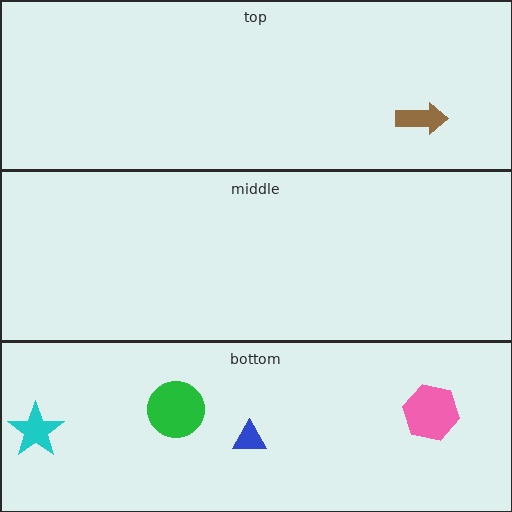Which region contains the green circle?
The bottom region.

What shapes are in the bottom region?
The blue triangle, the pink hexagon, the green circle, the cyan star.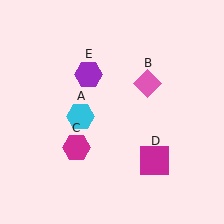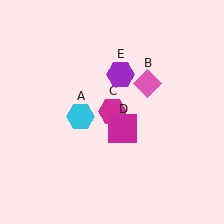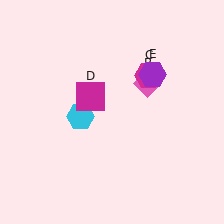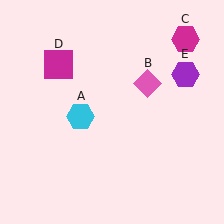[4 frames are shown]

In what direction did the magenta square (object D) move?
The magenta square (object D) moved up and to the left.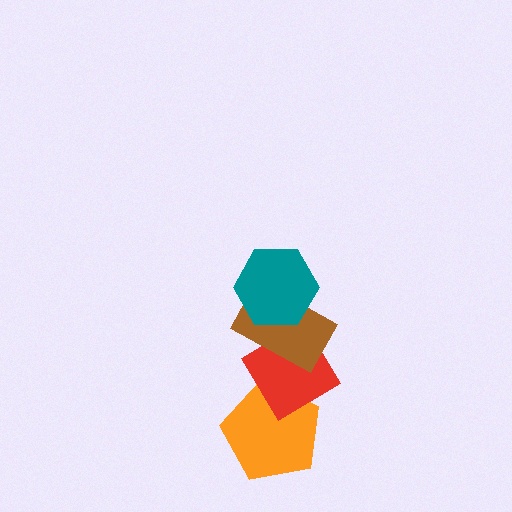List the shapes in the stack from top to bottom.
From top to bottom: the teal hexagon, the brown rectangle, the red diamond, the orange pentagon.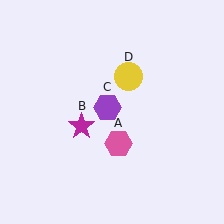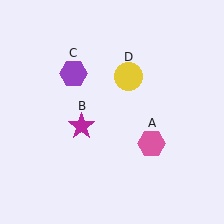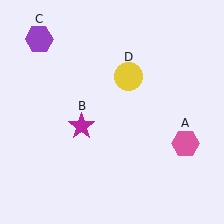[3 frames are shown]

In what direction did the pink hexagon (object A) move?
The pink hexagon (object A) moved right.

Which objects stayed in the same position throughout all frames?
Magenta star (object B) and yellow circle (object D) remained stationary.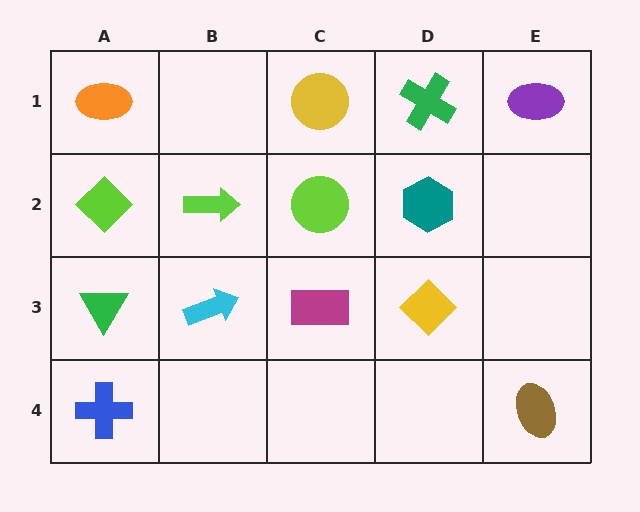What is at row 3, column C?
A magenta rectangle.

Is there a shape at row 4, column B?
No, that cell is empty.